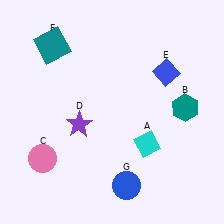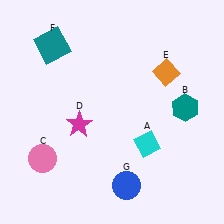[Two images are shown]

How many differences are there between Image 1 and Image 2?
There are 2 differences between the two images.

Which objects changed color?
D changed from purple to magenta. E changed from blue to orange.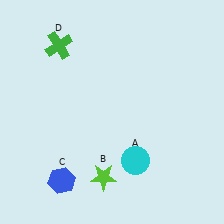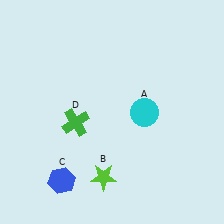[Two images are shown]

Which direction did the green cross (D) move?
The green cross (D) moved down.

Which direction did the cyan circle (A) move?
The cyan circle (A) moved up.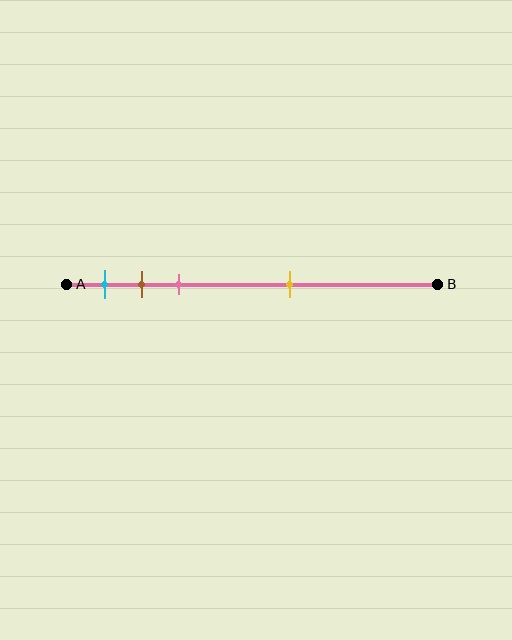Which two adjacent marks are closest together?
The brown and pink marks are the closest adjacent pair.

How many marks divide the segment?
There are 4 marks dividing the segment.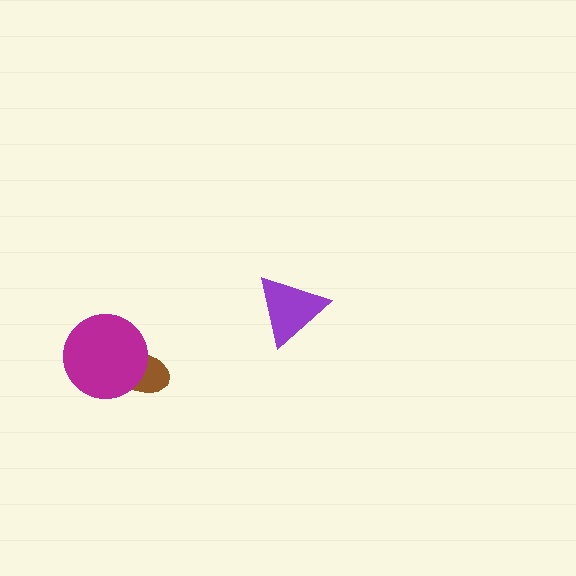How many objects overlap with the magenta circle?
1 object overlaps with the magenta circle.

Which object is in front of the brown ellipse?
The magenta circle is in front of the brown ellipse.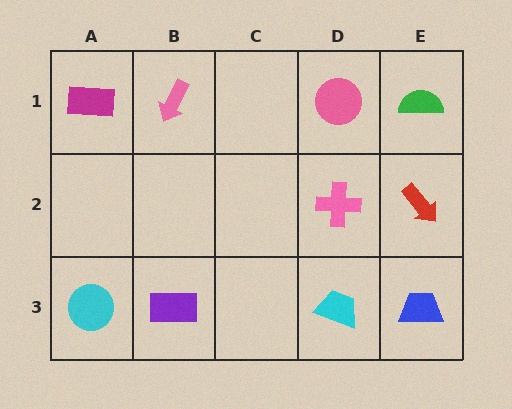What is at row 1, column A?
A magenta rectangle.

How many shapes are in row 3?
4 shapes.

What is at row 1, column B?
A pink arrow.